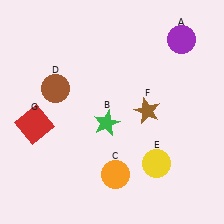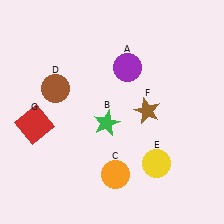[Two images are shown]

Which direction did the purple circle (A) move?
The purple circle (A) moved left.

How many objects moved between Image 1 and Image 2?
1 object moved between the two images.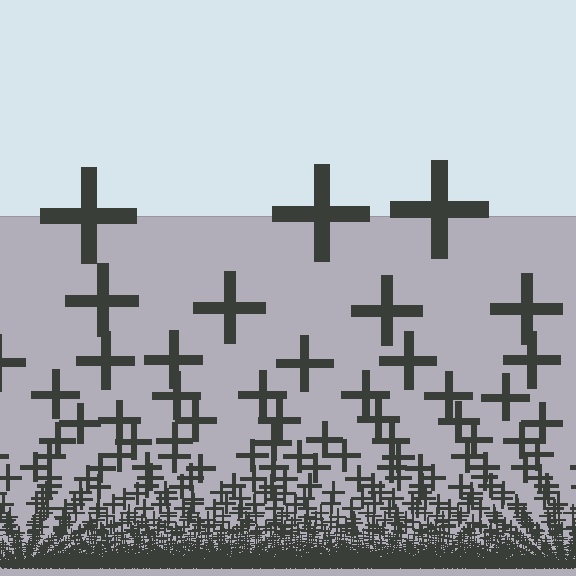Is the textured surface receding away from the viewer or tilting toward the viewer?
The surface appears to tilt toward the viewer. Texture elements get larger and sparser toward the top.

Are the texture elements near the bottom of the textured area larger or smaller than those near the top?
Smaller. The gradient is inverted — elements near the bottom are smaller and denser.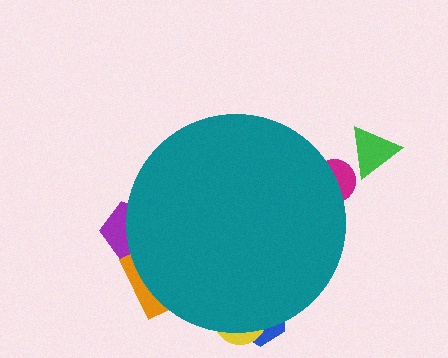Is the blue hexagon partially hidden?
Yes, the blue hexagon is partially hidden behind the teal circle.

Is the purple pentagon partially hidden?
Yes, the purple pentagon is partially hidden behind the teal circle.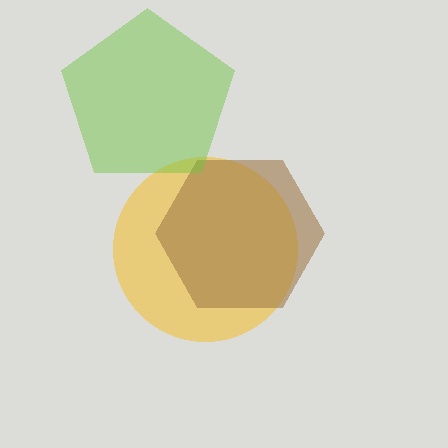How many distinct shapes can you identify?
There are 3 distinct shapes: a yellow circle, a brown hexagon, a lime pentagon.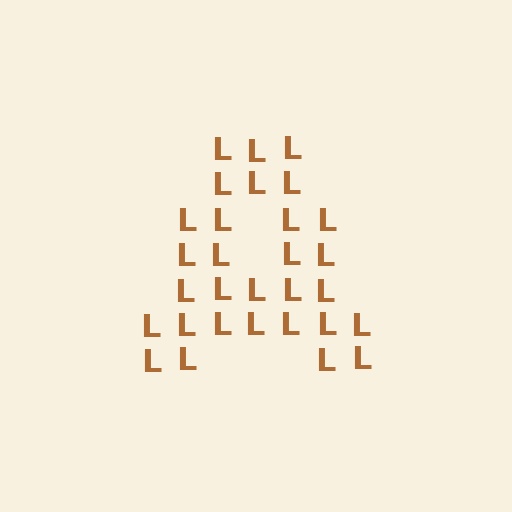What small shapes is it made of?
It is made of small letter L's.